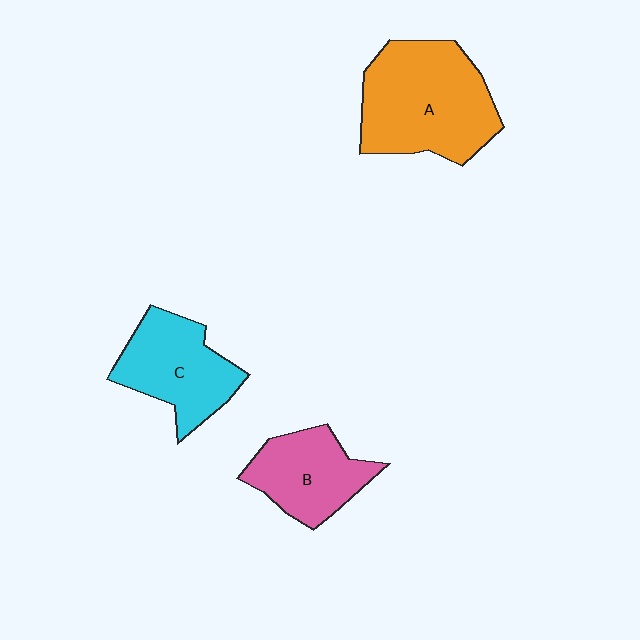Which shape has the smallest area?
Shape B (pink).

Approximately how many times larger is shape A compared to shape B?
Approximately 1.6 times.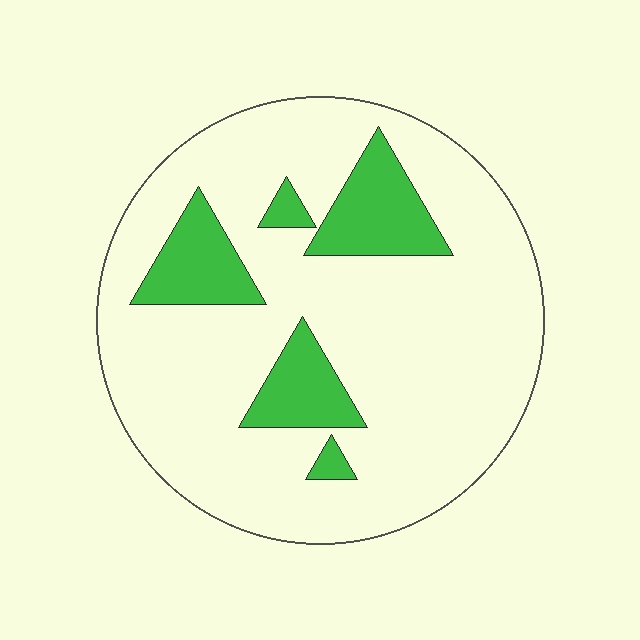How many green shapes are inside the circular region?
5.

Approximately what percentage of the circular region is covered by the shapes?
Approximately 20%.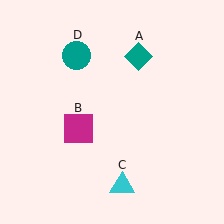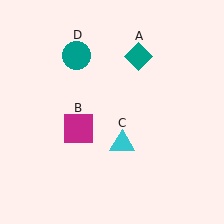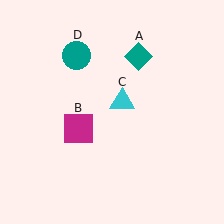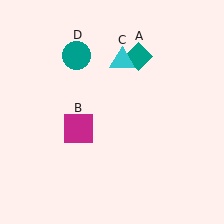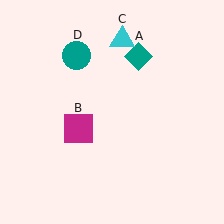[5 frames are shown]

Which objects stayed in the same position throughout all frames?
Teal diamond (object A) and magenta square (object B) and teal circle (object D) remained stationary.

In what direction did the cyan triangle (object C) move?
The cyan triangle (object C) moved up.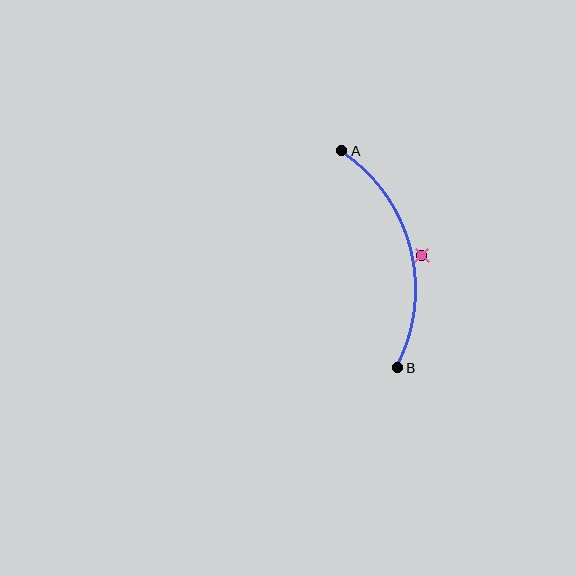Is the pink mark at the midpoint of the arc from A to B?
No — the pink mark does not lie on the arc at all. It sits slightly outside the curve.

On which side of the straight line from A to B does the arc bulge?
The arc bulges to the right of the straight line connecting A and B.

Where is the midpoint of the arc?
The arc midpoint is the point on the curve farthest from the straight line joining A and B. It sits to the right of that line.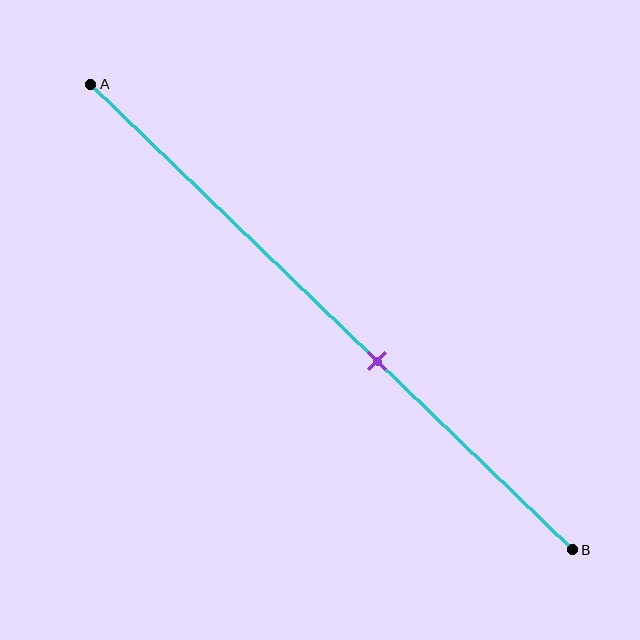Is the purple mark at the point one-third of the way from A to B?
No, the mark is at about 60% from A, not at the 33% one-third point.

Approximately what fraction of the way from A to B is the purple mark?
The purple mark is approximately 60% of the way from A to B.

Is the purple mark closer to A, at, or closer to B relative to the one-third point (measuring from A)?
The purple mark is closer to point B than the one-third point of segment AB.